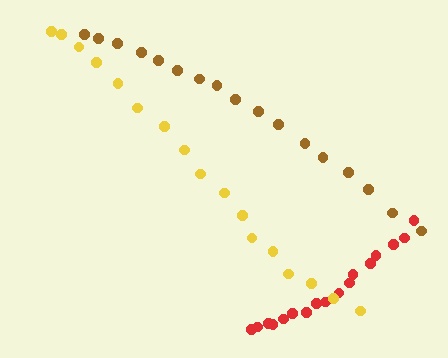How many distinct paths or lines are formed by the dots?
There are 3 distinct paths.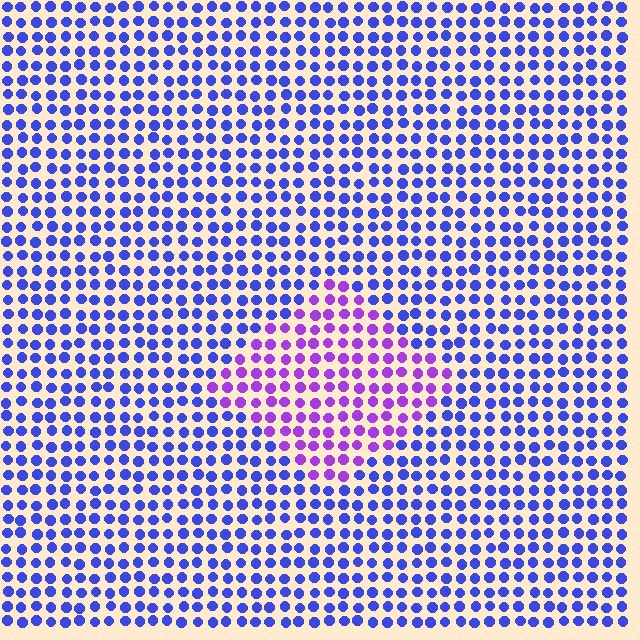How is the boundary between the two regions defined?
The boundary is defined purely by a slight shift in hue (about 44 degrees). Spacing, size, and orientation are identical on both sides.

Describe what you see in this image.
The image is filled with small blue elements in a uniform arrangement. A diamond-shaped region is visible where the elements are tinted to a slightly different hue, forming a subtle color boundary.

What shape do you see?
I see a diamond.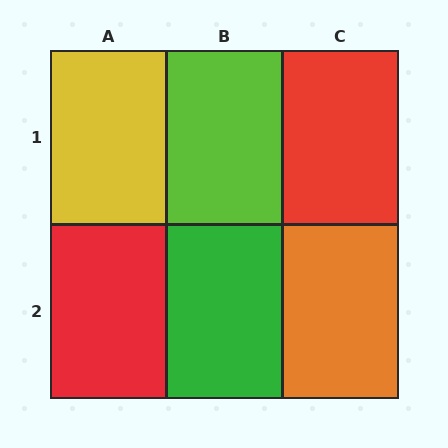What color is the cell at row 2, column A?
Red.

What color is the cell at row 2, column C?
Orange.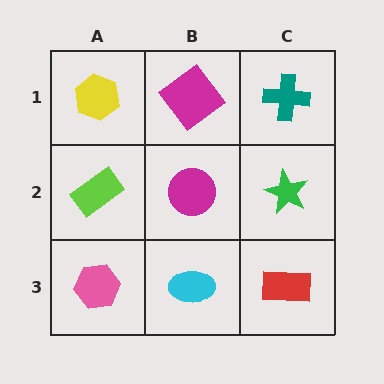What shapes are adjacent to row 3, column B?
A magenta circle (row 2, column B), a pink hexagon (row 3, column A), a red rectangle (row 3, column C).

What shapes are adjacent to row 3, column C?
A green star (row 2, column C), a cyan ellipse (row 3, column B).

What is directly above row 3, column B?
A magenta circle.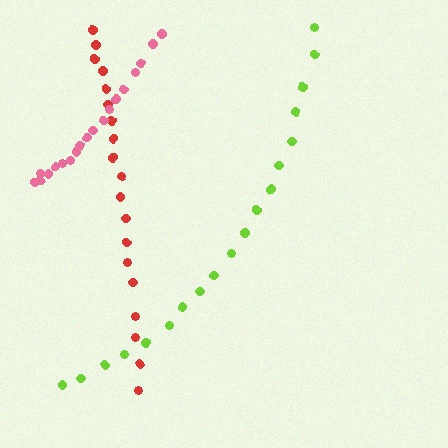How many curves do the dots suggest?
There are 3 distinct paths.